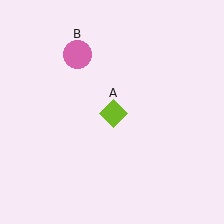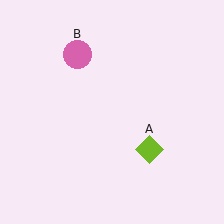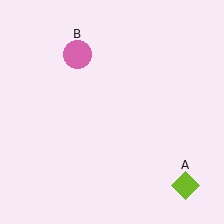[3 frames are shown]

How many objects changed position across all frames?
1 object changed position: lime diamond (object A).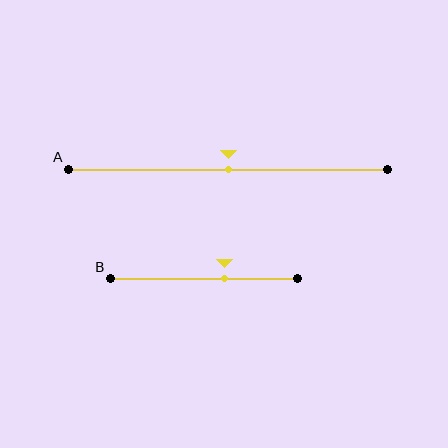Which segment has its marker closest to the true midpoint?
Segment A has its marker closest to the true midpoint.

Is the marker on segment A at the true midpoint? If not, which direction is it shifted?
Yes, the marker on segment A is at the true midpoint.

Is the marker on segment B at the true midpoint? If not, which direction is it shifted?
No, the marker on segment B is shifted to the right by about 11% of the segment length.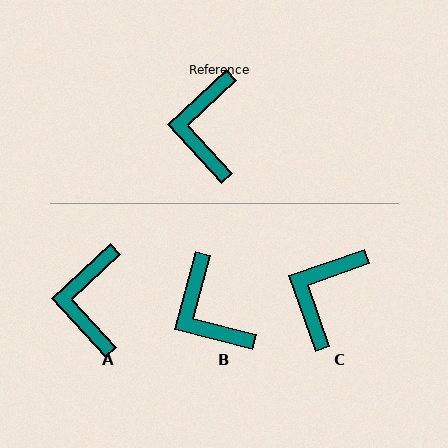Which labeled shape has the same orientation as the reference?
A.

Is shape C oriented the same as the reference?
No, it is off by about 24 degrees.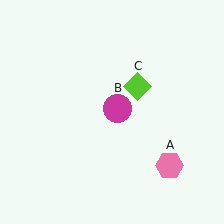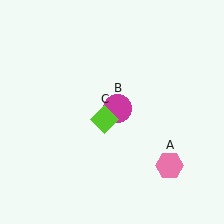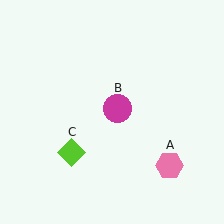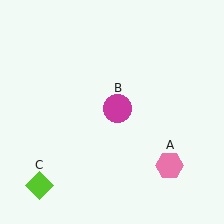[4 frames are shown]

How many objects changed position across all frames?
1 object changed position: lime diamond (object C).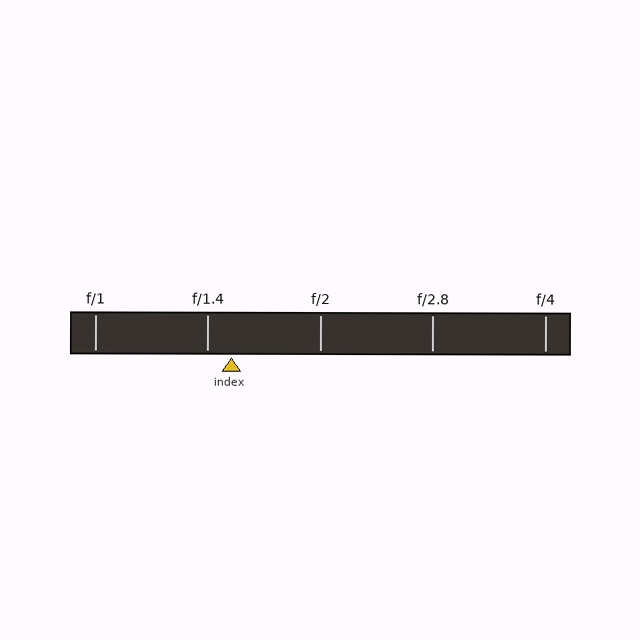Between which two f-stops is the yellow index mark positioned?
The index mark is between f/1.4 and f/2.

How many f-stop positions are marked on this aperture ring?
There are 5 f-stop positions marked.